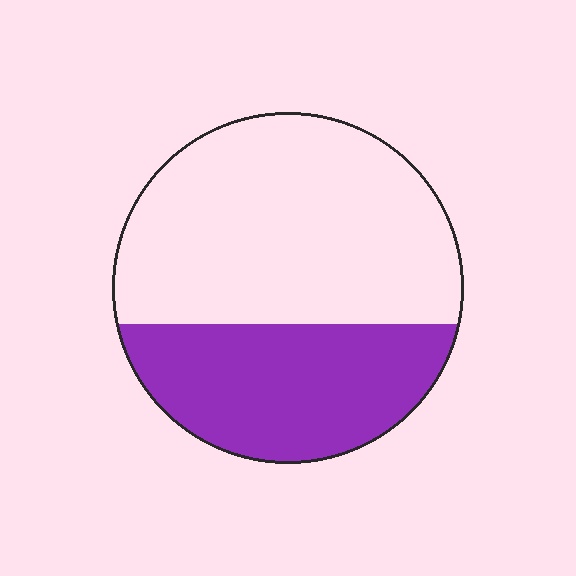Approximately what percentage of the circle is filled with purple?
Approximately 35%.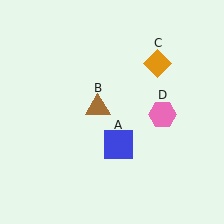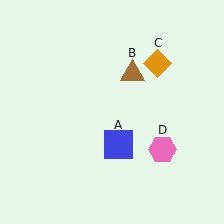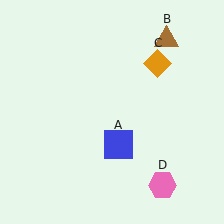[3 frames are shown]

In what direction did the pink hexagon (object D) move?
The pink hexagon (object D) moved down.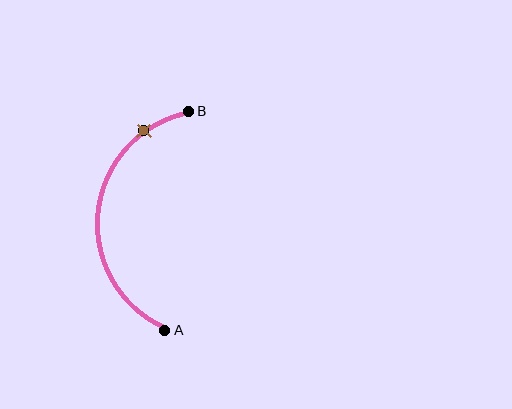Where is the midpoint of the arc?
The arc midpoint is the point on the curve farthest from the straight line joining A and B. It sits to the left of that line.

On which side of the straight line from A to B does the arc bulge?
The arc bulges to the left of the straight line connecting A and B.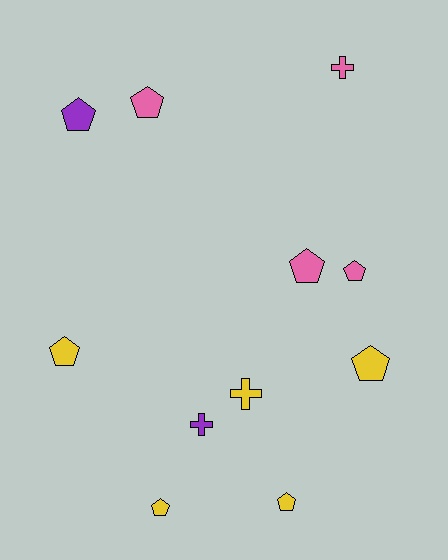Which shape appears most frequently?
Pentagon, with 8 objects.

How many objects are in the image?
There are 11 objects.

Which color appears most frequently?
Yellow, with 5 objects.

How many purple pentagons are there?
There is 1 purple pentagon.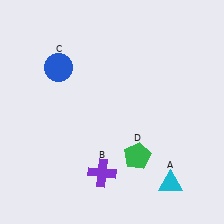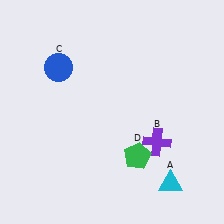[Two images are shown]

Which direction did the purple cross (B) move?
The purple cross (B) moved right.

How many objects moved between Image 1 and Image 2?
1 object moved between the two images.